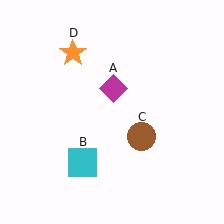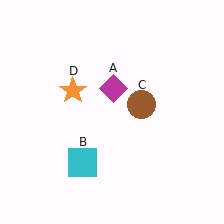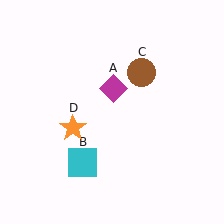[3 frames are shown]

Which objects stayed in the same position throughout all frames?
Magenta diamond (object A) and cyan square (object B) remained stationary.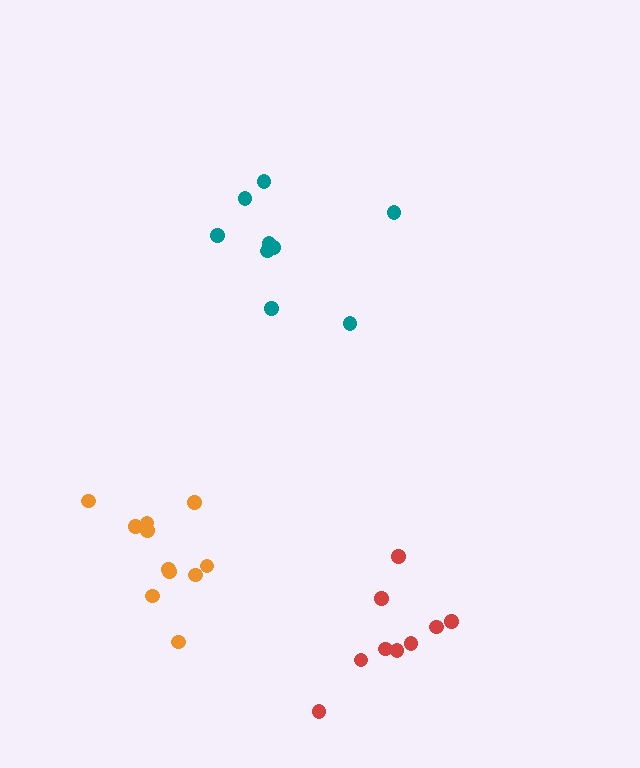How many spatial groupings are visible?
There are 3 spatial groupings.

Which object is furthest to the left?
The orange cluster is leftmost.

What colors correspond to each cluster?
The clusters are colored: red, teal, orange.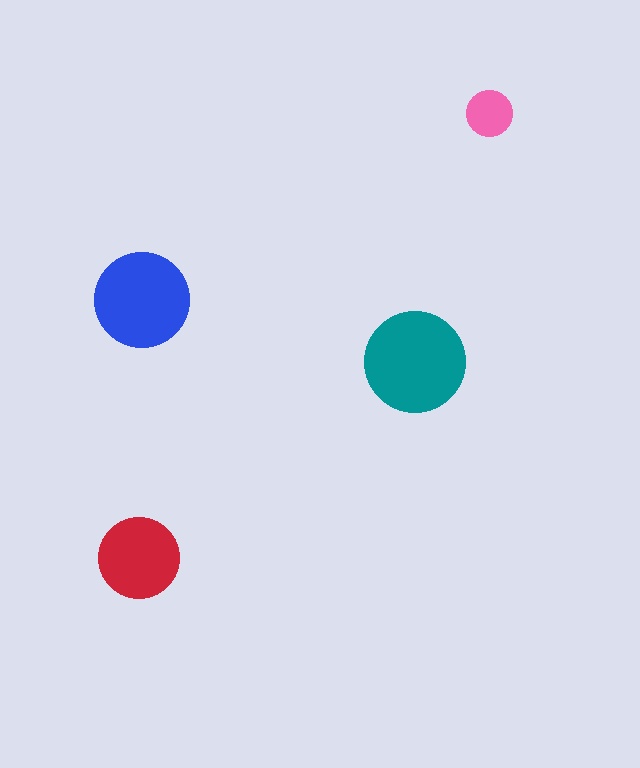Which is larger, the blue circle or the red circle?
The blue one.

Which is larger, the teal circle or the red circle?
The teal one.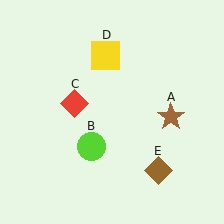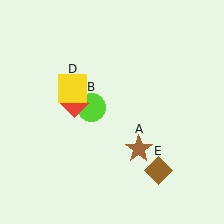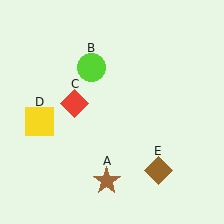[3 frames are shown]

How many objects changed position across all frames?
3 objects changed position: brown star (object A), lime circle (object B), yellow square (object D).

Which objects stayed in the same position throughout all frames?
Red diamond (object C) and brown diamond (object E) remained stationary.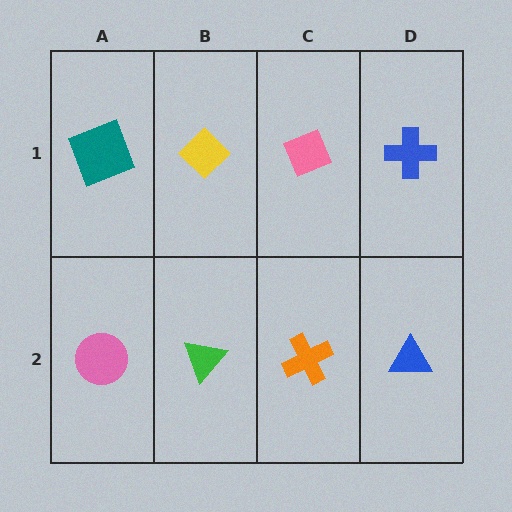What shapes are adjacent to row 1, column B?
A green triangle (row 2, column B), a teal square (row 1, column A), a pink diamond (row 1, column C).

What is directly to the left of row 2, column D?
An orange cross.